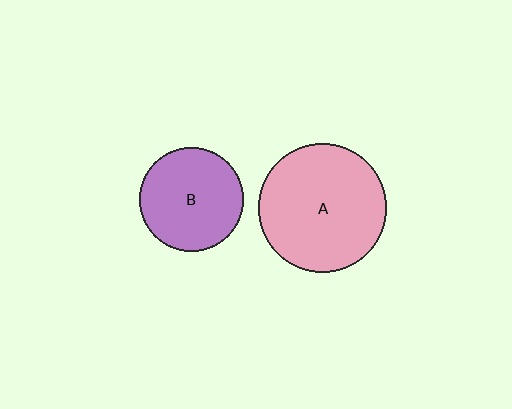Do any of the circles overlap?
No, none of the circles overlap.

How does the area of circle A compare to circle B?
Approximately 1.5 times.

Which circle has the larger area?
Circle A (pink).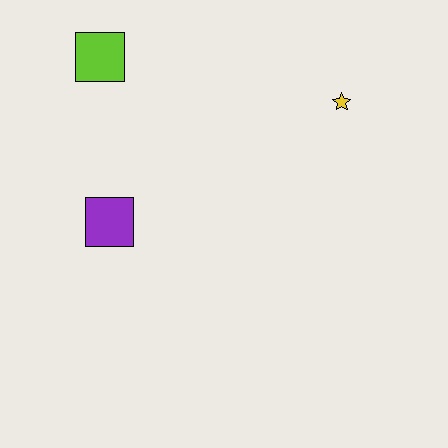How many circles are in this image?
There are no circles.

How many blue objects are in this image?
There are no blue objects.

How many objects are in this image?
There are 3 objects.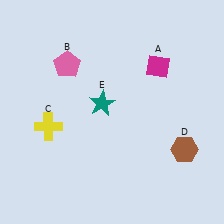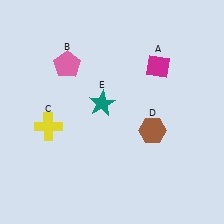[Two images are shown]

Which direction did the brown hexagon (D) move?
The brown hexagon (D) moved left.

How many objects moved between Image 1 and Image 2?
1 object moved between the two images.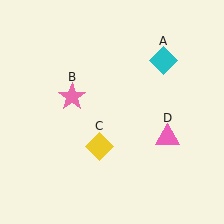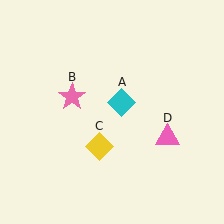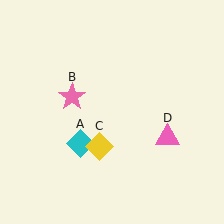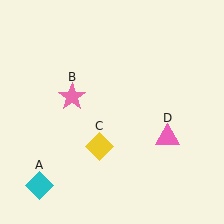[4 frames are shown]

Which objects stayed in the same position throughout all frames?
Pink star (object B) and yellow diamond (object C) and pink triangle (object D) remained stationary.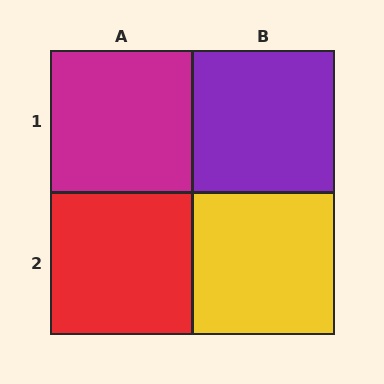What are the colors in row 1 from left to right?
Magenta, purple.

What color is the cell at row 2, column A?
Red.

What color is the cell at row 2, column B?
Yellow.